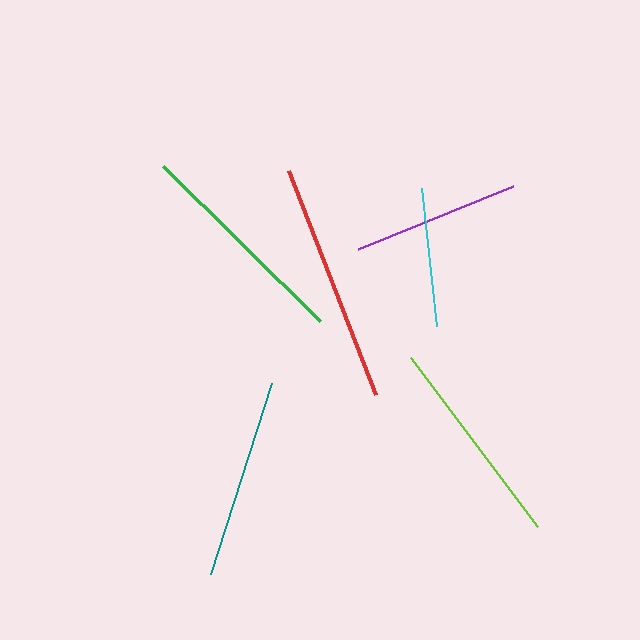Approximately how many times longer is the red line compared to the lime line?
The red line is approximately 1.1 times the length of the lime line.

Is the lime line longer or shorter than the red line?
The red line is longer than the lime line.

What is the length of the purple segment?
The purple segment is approximately 167 pixels long.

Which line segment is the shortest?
The cyan line is the shortest at approximately 139 pixels.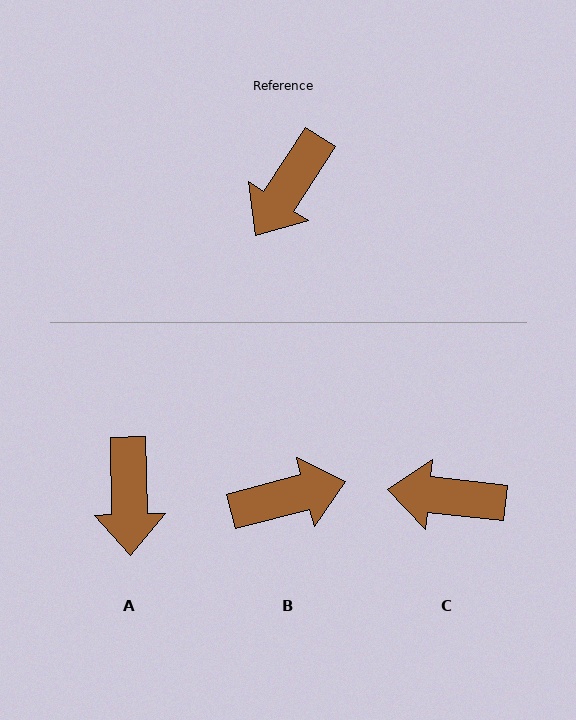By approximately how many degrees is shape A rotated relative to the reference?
Approximately 35 degrees counter-clockwise.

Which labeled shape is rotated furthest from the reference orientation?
B, about 138 degrees away.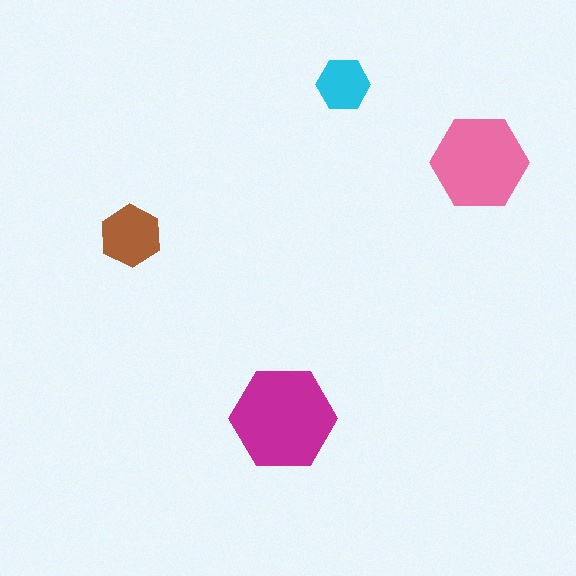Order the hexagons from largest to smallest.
the magenta one, the pink one, the brown one, the cyan one.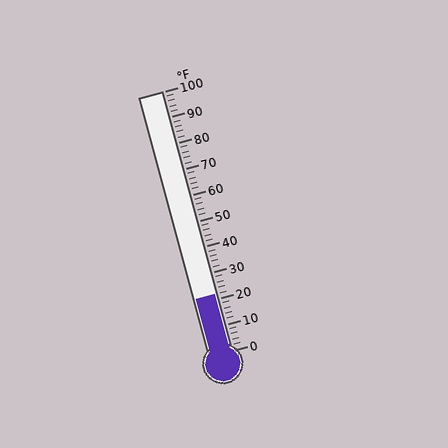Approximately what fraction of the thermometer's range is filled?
The thermometer is filled to approximately 20% of its range.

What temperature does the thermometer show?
The thermometer shows approximately 22°F.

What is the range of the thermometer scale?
The thermometer scale ranges from 0°F to 100°F.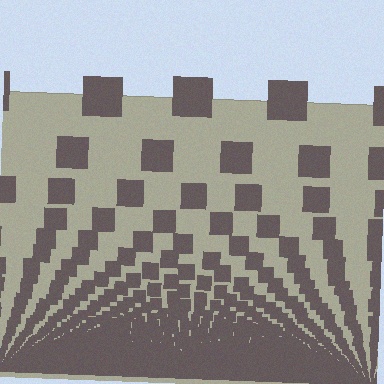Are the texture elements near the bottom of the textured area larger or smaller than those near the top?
Smaller. The gradient is inverted — elements near the bottom are smaller and denser.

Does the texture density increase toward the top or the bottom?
Density increases toward the bottom.